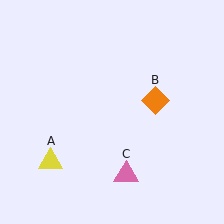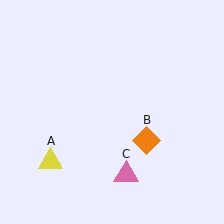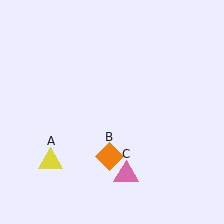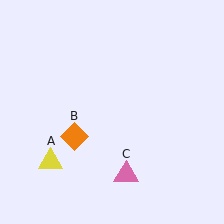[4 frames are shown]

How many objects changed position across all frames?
1 object changed position: orange diamond (object B).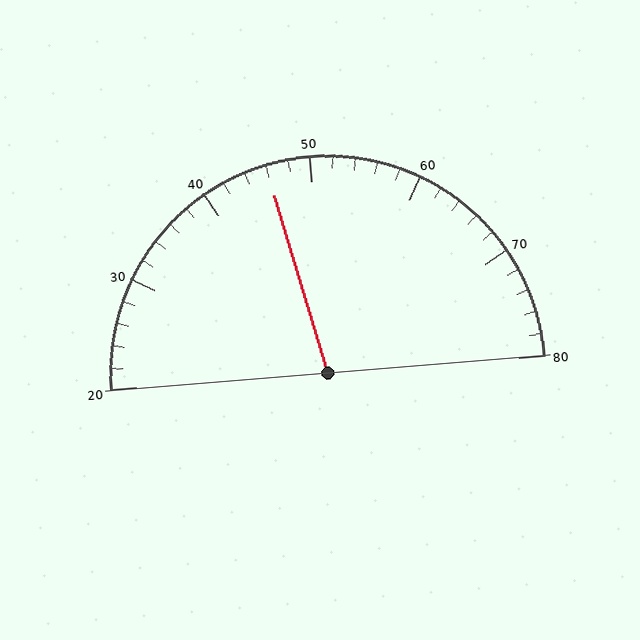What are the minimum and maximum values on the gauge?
The gauge ranges from 20 to 80.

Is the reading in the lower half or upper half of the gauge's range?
The reading is in the lower half of the range (20 to 80).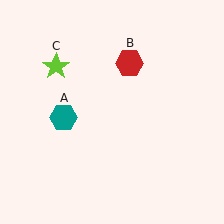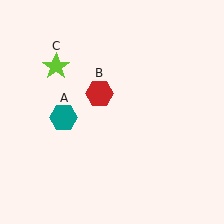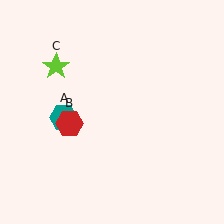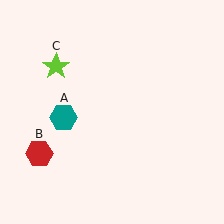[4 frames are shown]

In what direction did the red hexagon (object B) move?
The red hexagon (object B) moved down and to the left.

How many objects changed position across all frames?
1 object changed position: red hexagon (object B).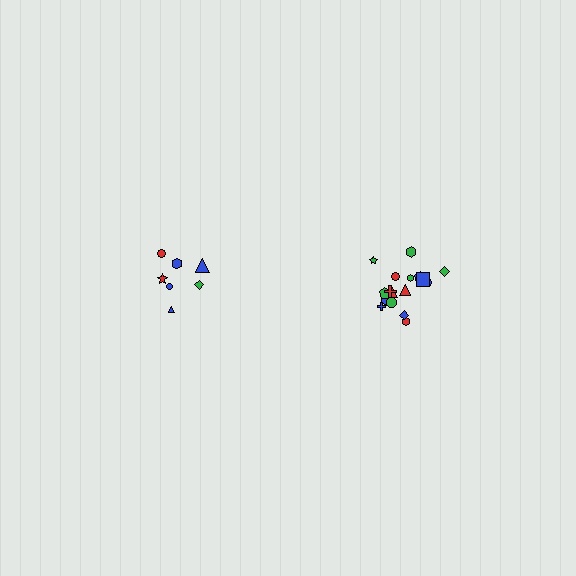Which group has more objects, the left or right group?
The right group.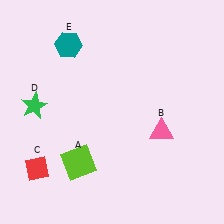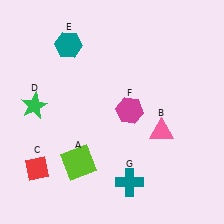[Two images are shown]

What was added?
A magenta hexagon (F), a teal cross (G) were added in Image 2.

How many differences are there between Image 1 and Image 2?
There are 2 differences between the two images.